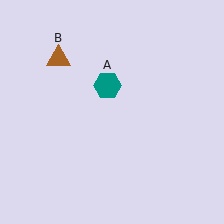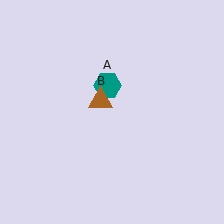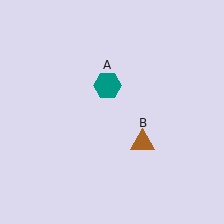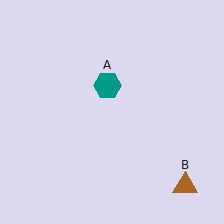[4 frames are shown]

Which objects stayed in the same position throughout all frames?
Teal hexagon (object A) remained stationary.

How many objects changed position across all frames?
1 object changed position: brown triangle (object B).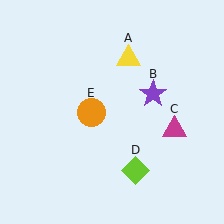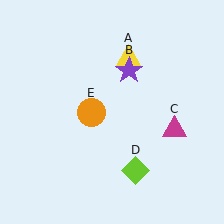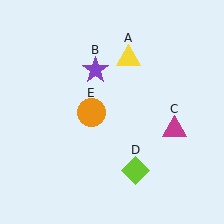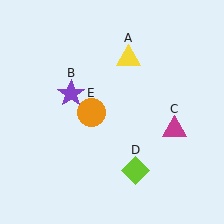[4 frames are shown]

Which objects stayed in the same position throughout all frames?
Yellow triangle (object A) and magenta triangle (object C) and lime diamond (object D) and orange circle (object E) remained stationary.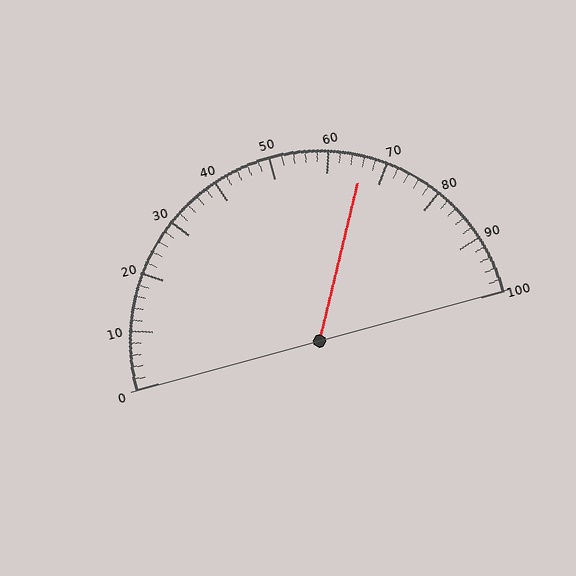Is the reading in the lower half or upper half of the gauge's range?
The reading is in the upper half of the range (0 to 100).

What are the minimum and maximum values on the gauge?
The gauge ranges from 0 to 100.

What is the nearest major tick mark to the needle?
The nearest major tick mark is 70.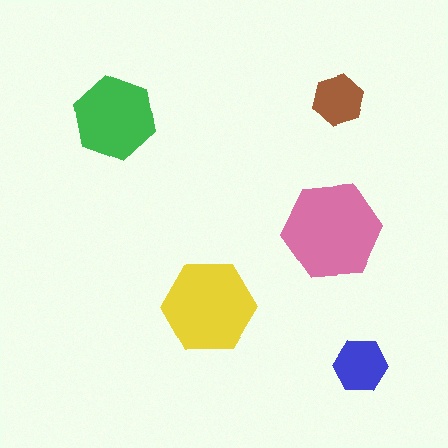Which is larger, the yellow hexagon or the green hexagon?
The yellow one.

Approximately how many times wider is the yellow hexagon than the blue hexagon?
About 1.5 times wider.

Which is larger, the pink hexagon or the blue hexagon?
The pink one.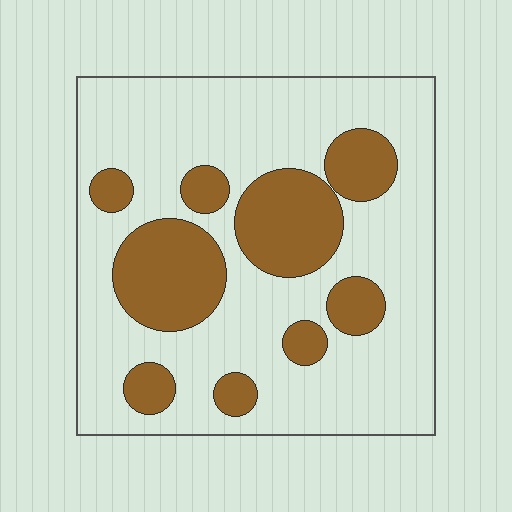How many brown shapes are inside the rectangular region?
9.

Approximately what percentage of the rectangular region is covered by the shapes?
Approximately 30%.